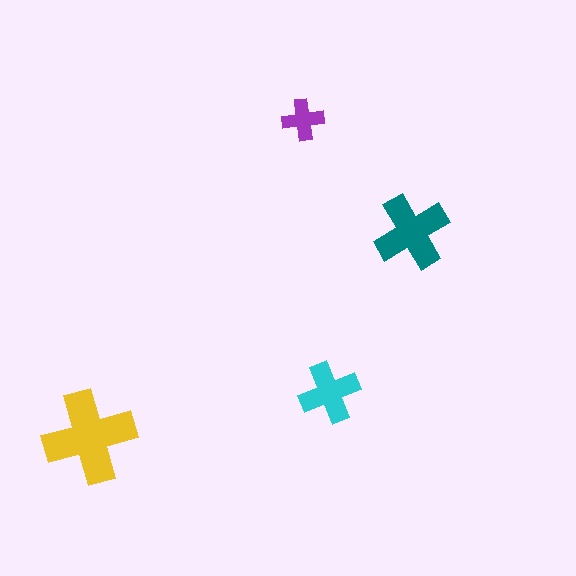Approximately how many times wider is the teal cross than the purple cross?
About 2 times wider.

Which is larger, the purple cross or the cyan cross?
The cyan one.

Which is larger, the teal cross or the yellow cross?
The yellow one.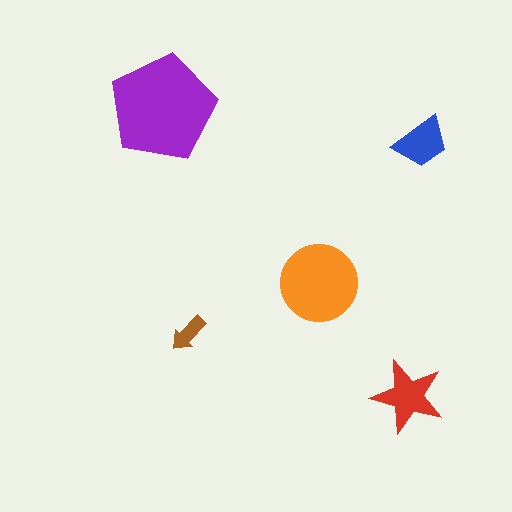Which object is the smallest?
The brown arrow.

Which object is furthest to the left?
The purple pentagon is leftmost.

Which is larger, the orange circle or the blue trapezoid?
The orange circle.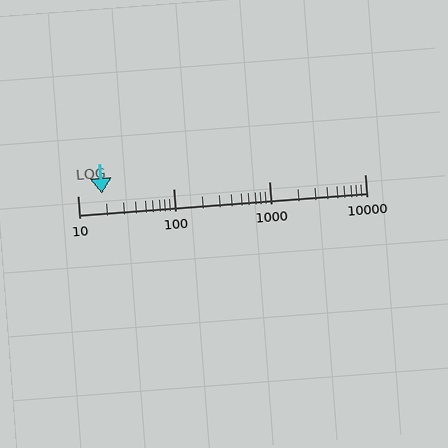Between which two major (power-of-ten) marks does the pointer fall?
The pointer is between 10 and 100.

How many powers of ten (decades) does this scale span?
The scale spans 3 decades, from 10 to 10000.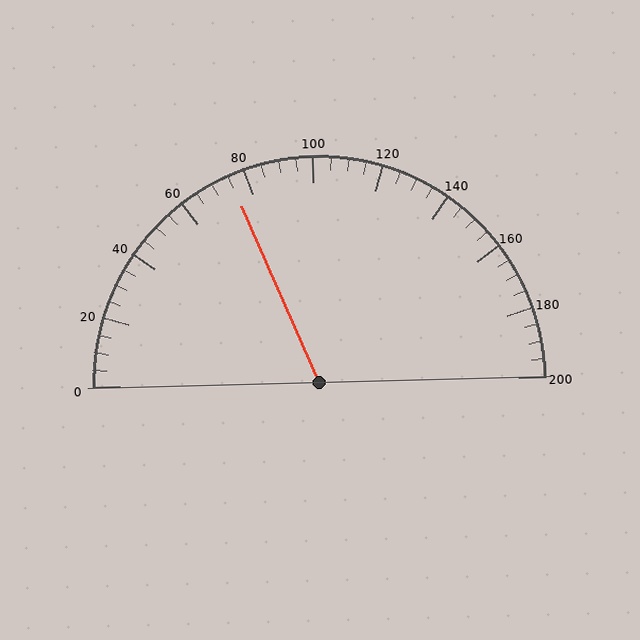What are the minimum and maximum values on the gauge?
The gauge ranges from 0 to 200.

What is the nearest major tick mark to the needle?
The nearest major tick mark is 80.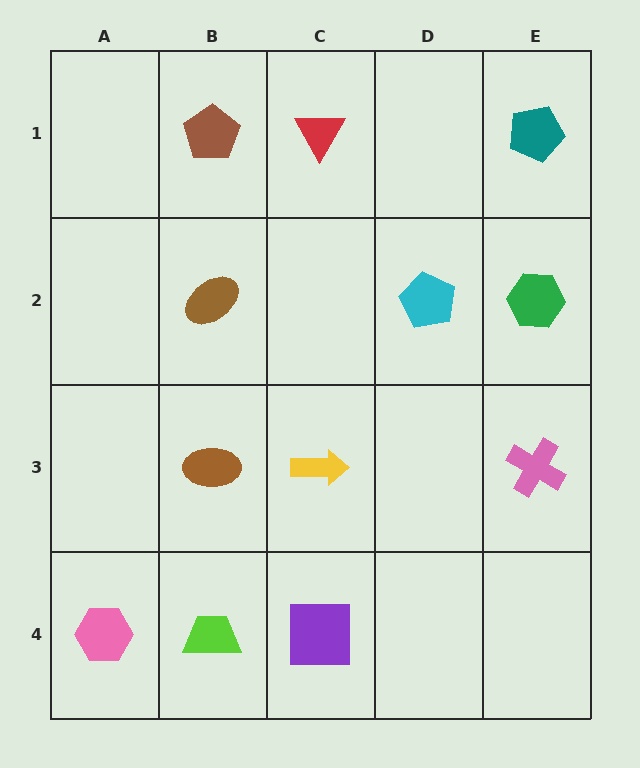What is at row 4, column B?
A lime trapezoid.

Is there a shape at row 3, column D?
No, that cell is empty.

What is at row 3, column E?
A pink cross.